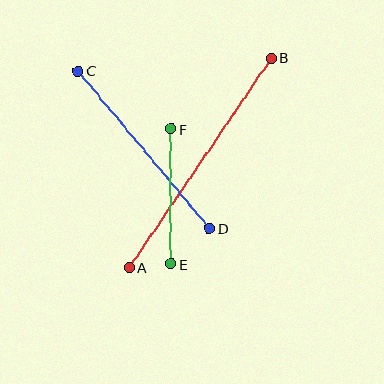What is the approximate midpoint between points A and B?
The midpoint is at approximately (201, 163) pixels.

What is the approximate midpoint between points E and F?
The midpoint is at approximately (171, 197) pixels.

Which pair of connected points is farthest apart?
Points A and B are farthest apart.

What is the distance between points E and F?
The distance is approximately 135 pixels.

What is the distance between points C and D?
The distance is approximately 205 pixels.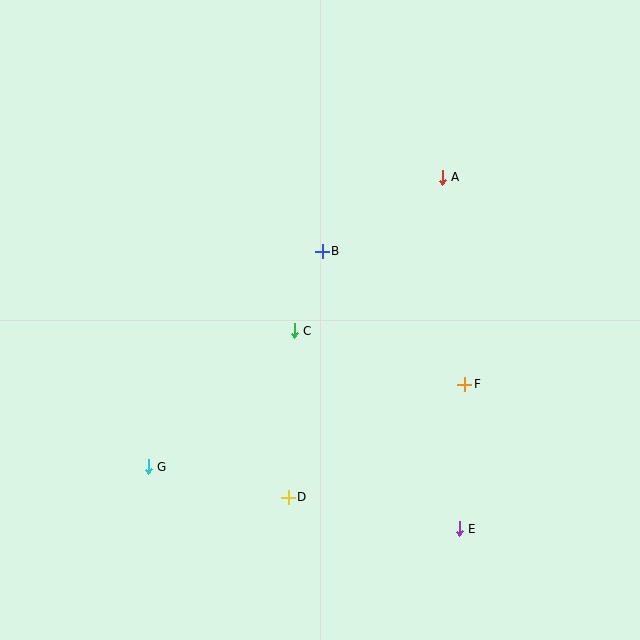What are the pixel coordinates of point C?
Point C is at (294, 331).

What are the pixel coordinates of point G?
Point G is at (148, 467).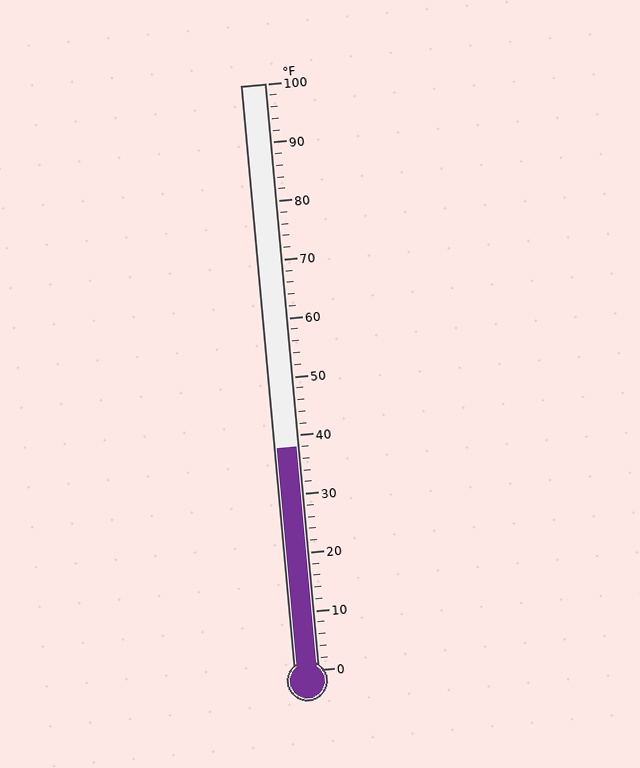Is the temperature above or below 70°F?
The temperature is below 70°F.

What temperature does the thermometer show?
The thermometer shows approximately 38°F.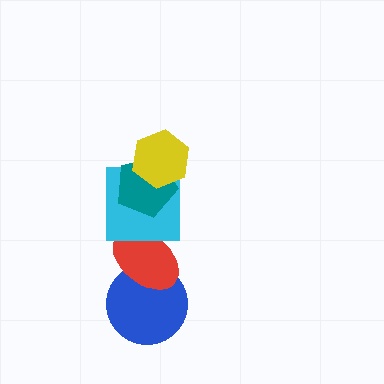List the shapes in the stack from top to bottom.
From top to bottom: the yellow hexagon, the teal pentagon, the cyan square, the red ellipse, the blue circle.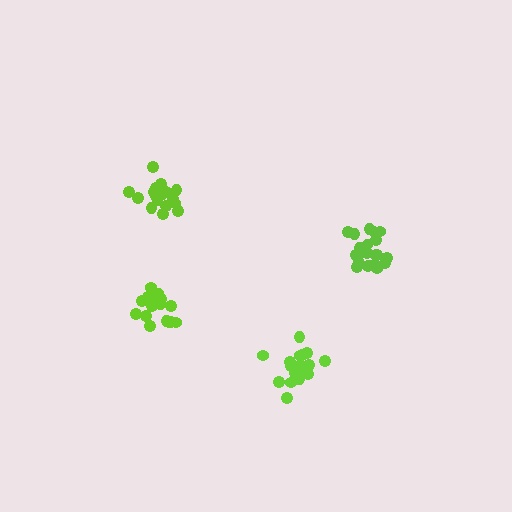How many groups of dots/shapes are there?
There are 4 groups.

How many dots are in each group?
Group 1: 18 dots, Group 2: 18 dots, Group 3: 18 dots, Group 4: 19 dots (73 total).